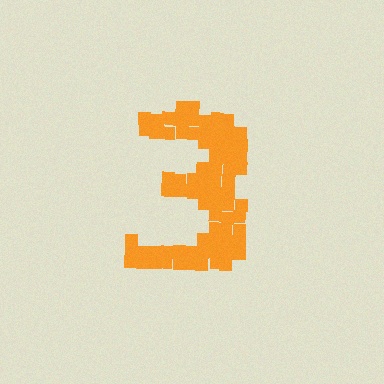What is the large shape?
The large shape is the digit 3.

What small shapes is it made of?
It is made of small squares.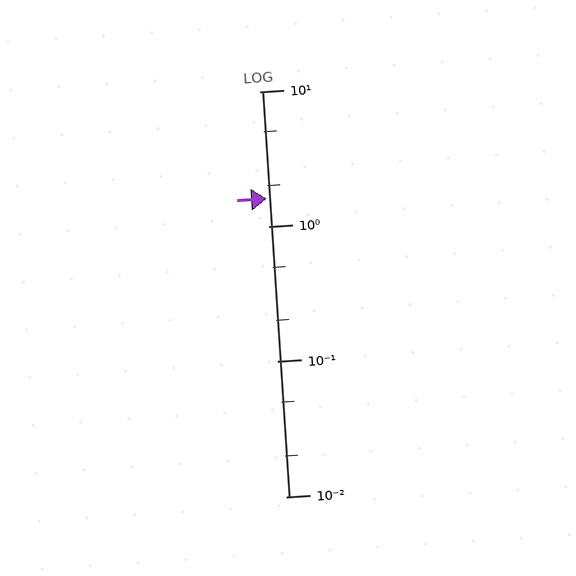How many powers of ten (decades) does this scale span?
The scale spans 3 decades, from 0.01 to 10.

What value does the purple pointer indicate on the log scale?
The pointer indicates approximately 1.6.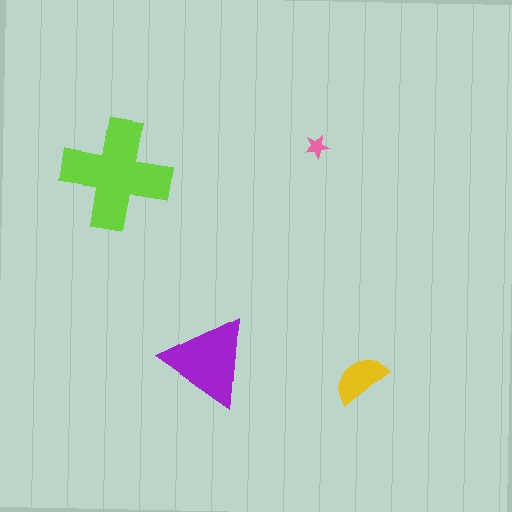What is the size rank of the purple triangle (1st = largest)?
2nd.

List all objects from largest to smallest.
The lime cross, the purple triangle, the yellow semicircle, the pink star.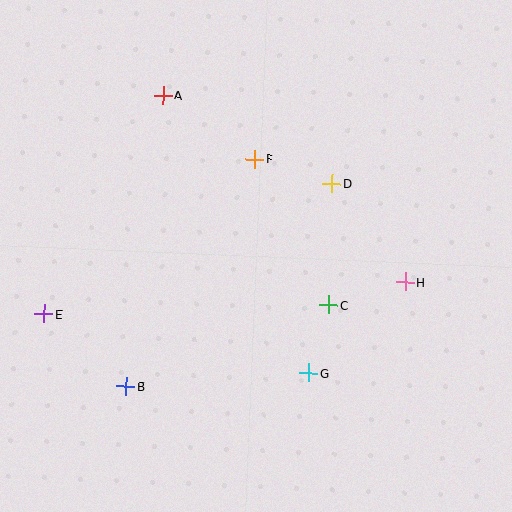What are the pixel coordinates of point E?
Point E is at (44, 314).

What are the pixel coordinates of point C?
Point C is at (329, 305).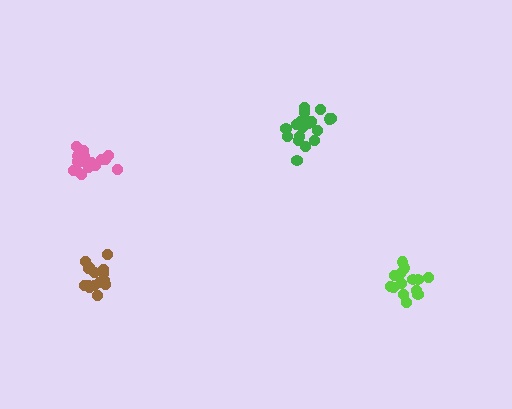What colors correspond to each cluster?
The clusters are colored: lime, pink, green, brown.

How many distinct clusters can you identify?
There are 4 distinct clusters.